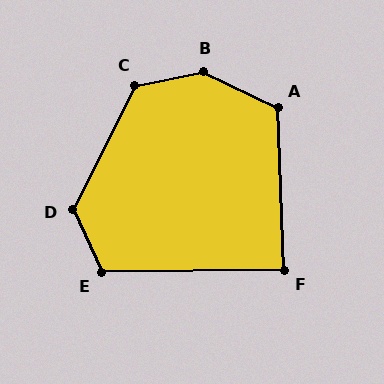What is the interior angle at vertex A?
Approximately 117 degrees (obtuse).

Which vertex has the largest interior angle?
B, at approximately 143 degrees.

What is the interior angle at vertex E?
Approximately 114 degrees (obtuse).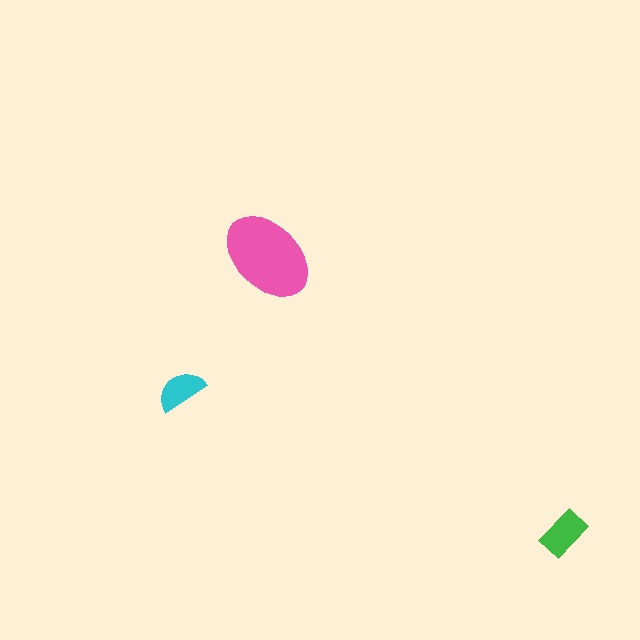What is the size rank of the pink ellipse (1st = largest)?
1st.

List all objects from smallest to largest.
The cyan semicircle, the green rectangle, the pink ellipse.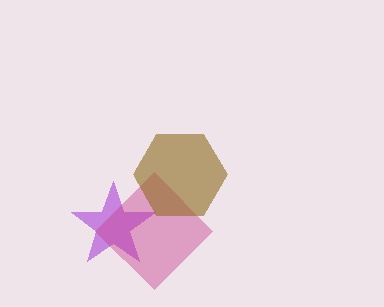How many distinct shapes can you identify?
There are 3 distinct shapes: a purple star, a magenta diamond, a brown hexagon.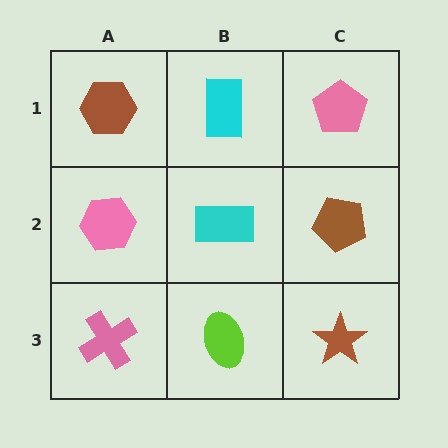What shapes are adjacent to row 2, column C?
A pink pentagon (row 1, column C), a brown star (row 3, column C), a cyan rectangle (row 2, column B).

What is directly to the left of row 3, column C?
A lime ellipse.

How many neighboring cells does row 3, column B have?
3.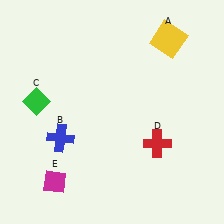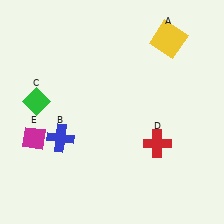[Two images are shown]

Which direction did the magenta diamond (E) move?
The magenta diamond (E) moved up.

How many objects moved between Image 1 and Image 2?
1 object moved between the two images.